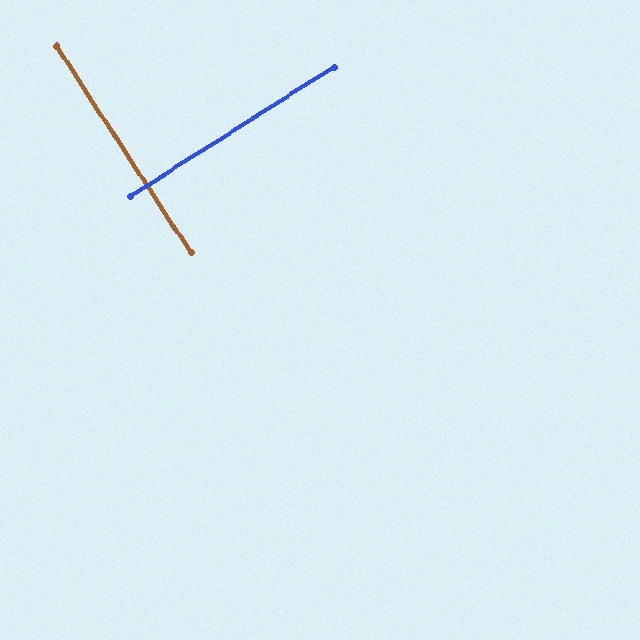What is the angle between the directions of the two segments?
Approximately 90 degrees.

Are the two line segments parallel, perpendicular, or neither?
Perpendicular — they meet at approximately 90°.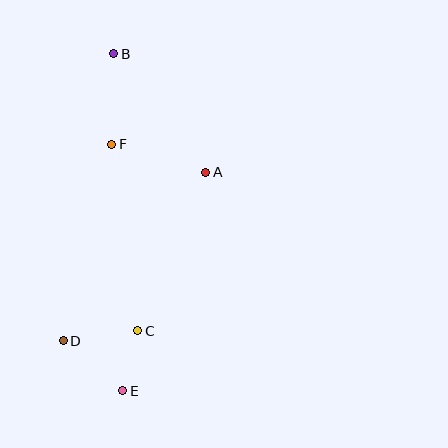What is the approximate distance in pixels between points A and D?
The distance between A and D is approximately 220 pixels.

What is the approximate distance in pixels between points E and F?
The distance between E and F is approximately 247 pixels.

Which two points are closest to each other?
Points C and E are closest to each other.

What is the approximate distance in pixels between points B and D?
The distance between B and D is approximately 291 pixels.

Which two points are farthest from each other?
Points B and E are farthest from each other.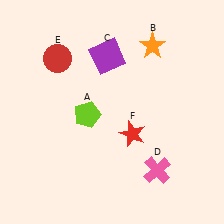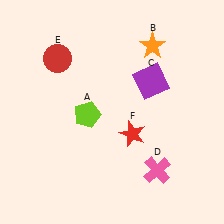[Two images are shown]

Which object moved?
The purple square (C) moved right.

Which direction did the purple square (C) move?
The purple square (C) moved right.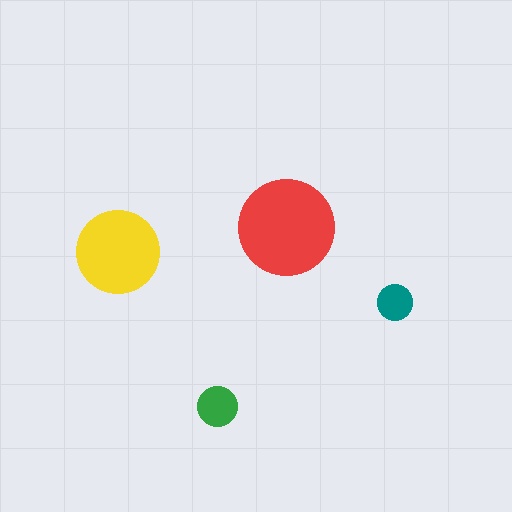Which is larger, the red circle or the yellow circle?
The red one.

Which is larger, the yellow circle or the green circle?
The yellow one.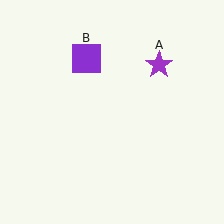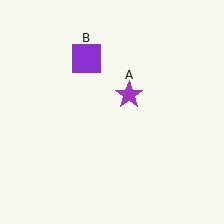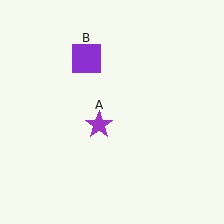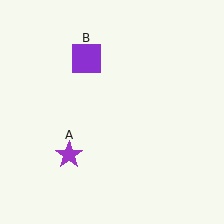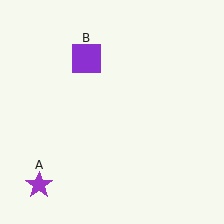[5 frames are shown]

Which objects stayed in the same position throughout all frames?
Purple square (object B) remained stationary.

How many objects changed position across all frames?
1 object changed position: purple star (object A).